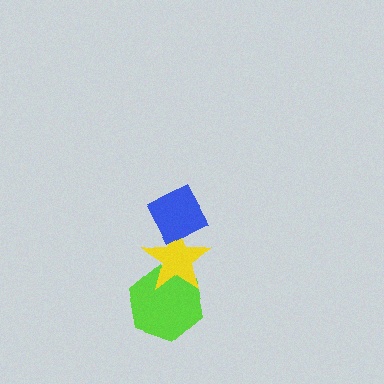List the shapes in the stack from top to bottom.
From top to bottom: the blue diamond, the yellow star, the lime hexagon.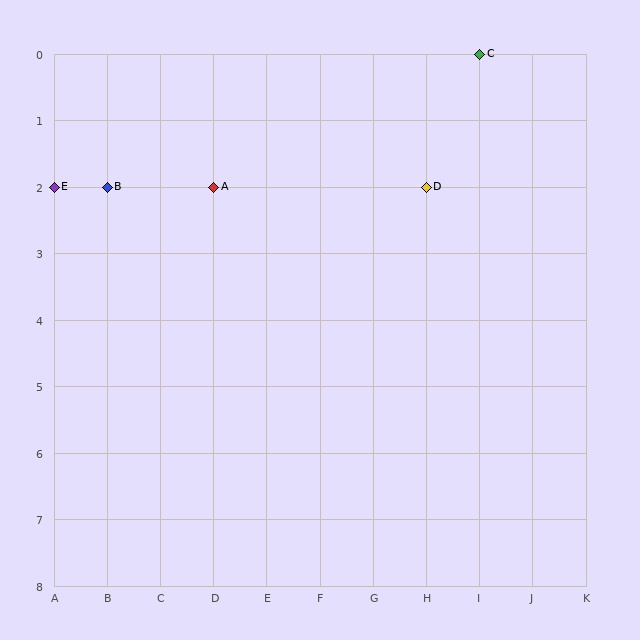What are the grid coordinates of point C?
Point C is at grid coordinates (I, 0).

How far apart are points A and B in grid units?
Points A and B are 2 columns apart.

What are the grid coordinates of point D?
Point D is at grid coordinates (H, 2).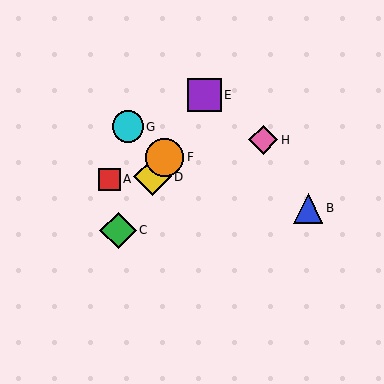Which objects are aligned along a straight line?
Objects C, D, E, F are aligned along a straight line.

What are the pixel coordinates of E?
Object E is at (205, 95).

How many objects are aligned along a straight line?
4 objects (C, D, E, F) are aligned along a straight line.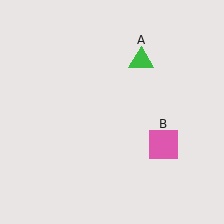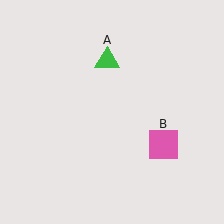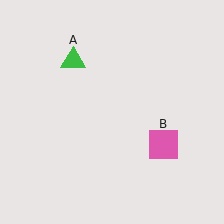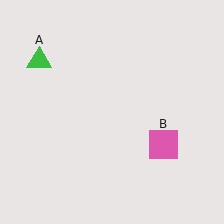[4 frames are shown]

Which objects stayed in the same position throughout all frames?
Pink square (object B) remained stationary.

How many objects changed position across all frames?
1 object changed position: green triangle (object A).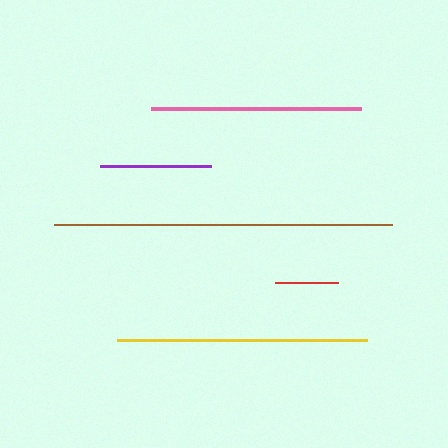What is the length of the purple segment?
The purple segment is approximately 111 pixels long.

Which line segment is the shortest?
The red line is the shortest at approximately 63 pixels.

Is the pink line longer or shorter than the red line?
The pink line is longer than the red line.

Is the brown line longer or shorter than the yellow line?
The brown line is longer than the yellow line.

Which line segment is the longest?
The brown line is the longest at approximately 338 pixels.